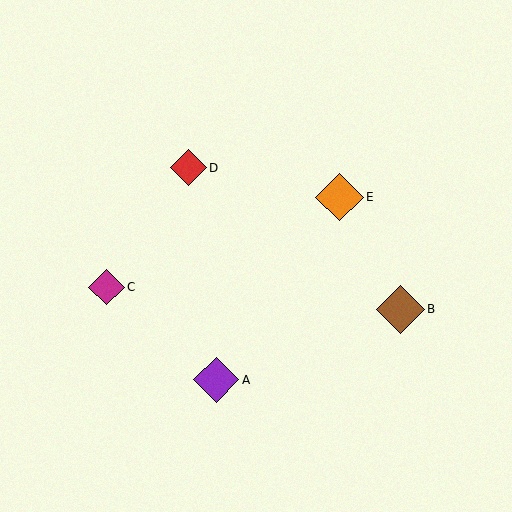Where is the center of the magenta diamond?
The center of the magenta diamond is at (106, 287).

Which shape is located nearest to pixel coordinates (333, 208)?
The orange diamond (labeled E) at (339, 197) is nearest to that location.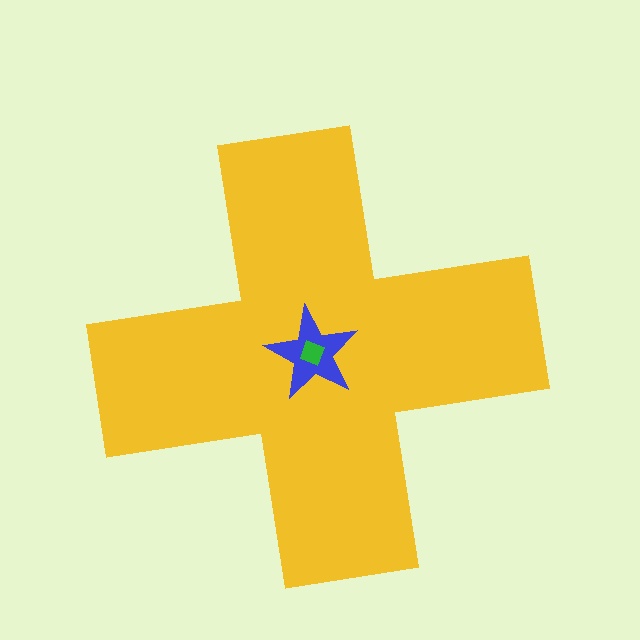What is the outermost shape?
The yellow cross.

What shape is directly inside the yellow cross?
The blue star.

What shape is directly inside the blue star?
The green diamond.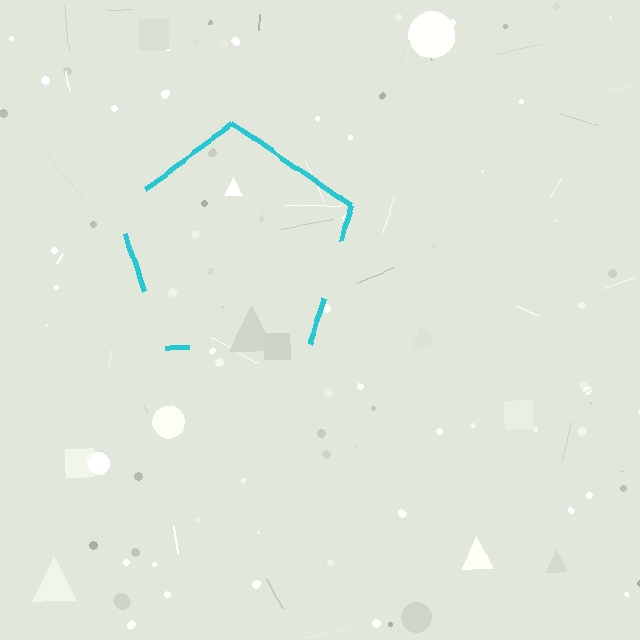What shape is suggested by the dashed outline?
The dashed outline suggests a pentagon.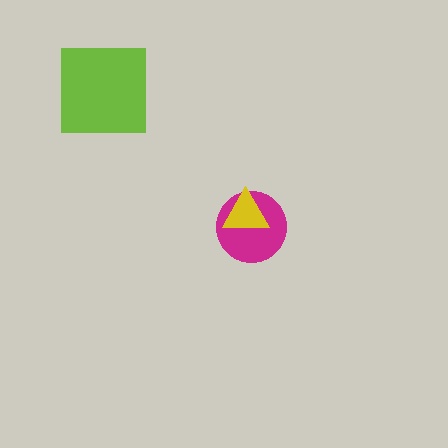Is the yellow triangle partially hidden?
No, no other shape covers it.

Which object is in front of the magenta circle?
The yellow triangle is in front of the magenta circle.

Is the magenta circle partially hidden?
Yes, it is partially covered by another shape.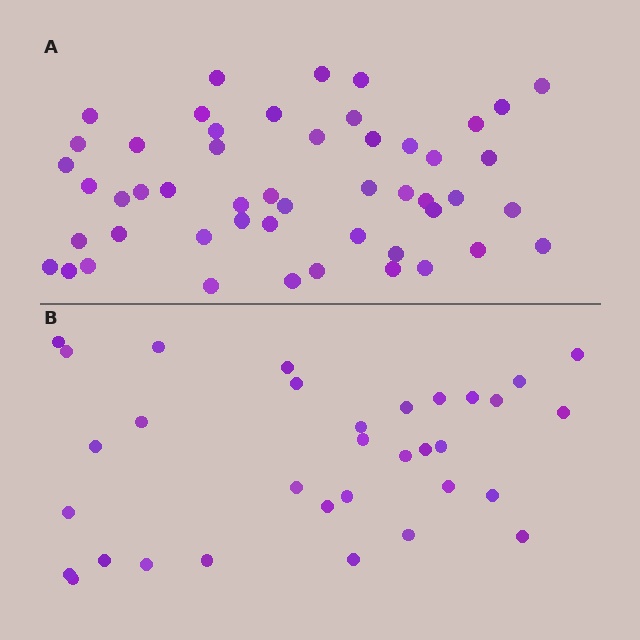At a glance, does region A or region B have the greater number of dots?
Region A (the top region) has more dots.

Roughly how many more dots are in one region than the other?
Region A has approximately 15 more dots than region B.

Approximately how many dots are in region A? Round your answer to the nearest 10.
About 50 dots.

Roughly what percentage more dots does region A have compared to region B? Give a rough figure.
About 50% more.